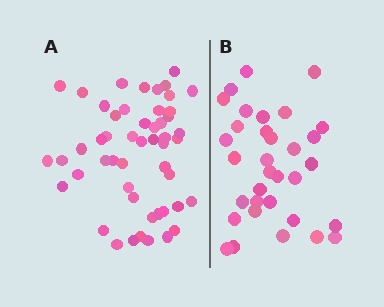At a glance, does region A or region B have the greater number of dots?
Region A (the left region) has more dots.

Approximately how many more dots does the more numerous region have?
Region A has approximately 20 more dots than region B.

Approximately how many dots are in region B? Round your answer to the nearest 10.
About 30 dots. (The exact count is 33, which rounds to 30.)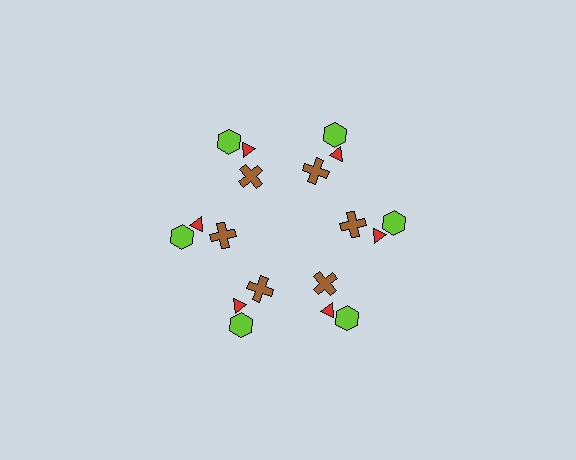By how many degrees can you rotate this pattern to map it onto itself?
The pattern maps onto itself every 60 degrees of rotation.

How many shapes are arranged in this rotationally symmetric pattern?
There are 18 shapes, arranged in 6 groups of 3.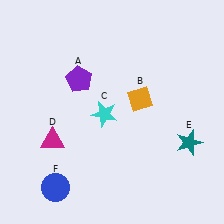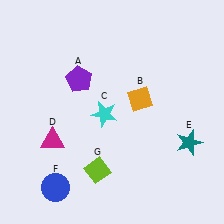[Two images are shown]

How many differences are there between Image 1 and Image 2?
There is 1 difference between the two images.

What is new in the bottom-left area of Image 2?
A lime diamond (G) was added in the bottom-left area of Image 2.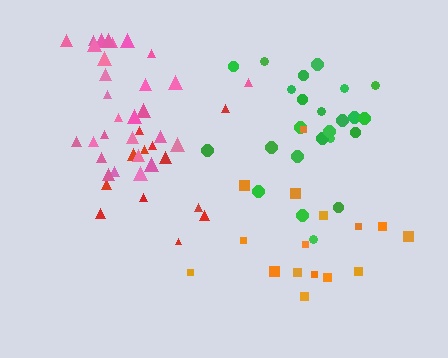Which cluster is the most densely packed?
Green.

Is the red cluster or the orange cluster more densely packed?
Orange.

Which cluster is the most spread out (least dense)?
Red.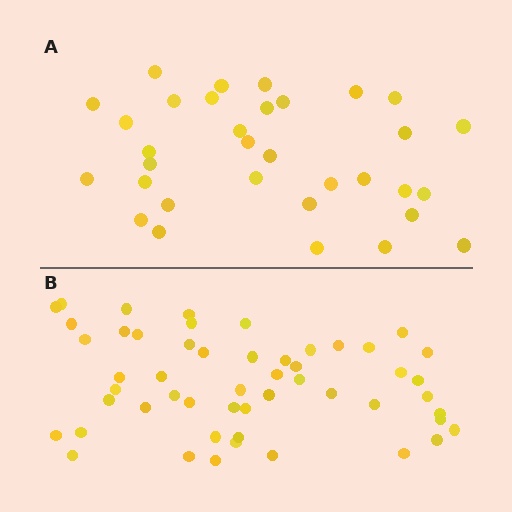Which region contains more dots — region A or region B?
Region B (the bottom region) has more dots.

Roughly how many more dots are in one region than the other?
Region B has approximately 20 more dots than region A.